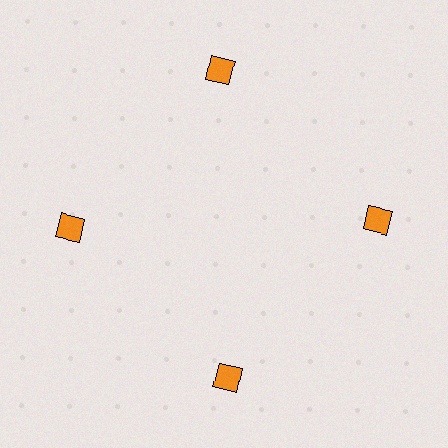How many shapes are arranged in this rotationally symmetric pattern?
There are 4 shapes, arranged in 4 groups of 1.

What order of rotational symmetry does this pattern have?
This pattern has 4-fold rotational symmetry.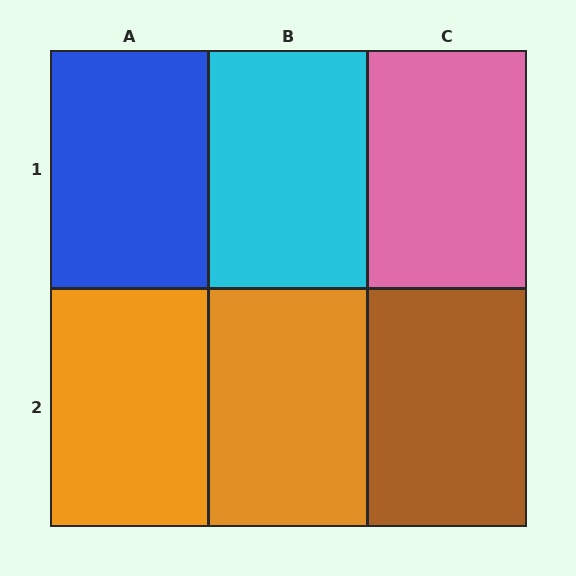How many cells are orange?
2 cells are orange.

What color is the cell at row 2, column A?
Orange.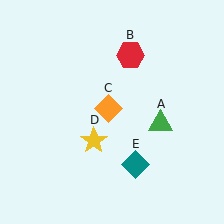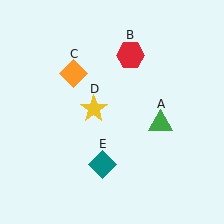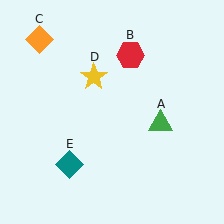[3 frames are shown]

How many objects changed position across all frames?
3 objects changed position: orange diamond (object C), yellow star (object D), teal diamond (object E).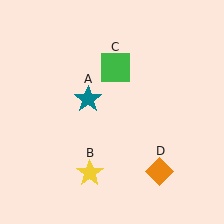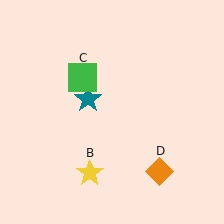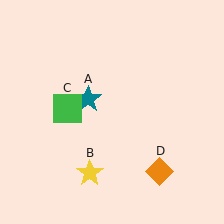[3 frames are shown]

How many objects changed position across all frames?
1 object changed position: green square (object C).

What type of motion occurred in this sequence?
The green square (object C) rotated counterclockwise around the center of the scene.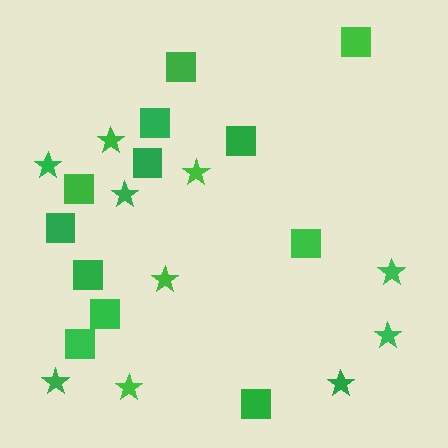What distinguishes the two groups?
There are 2 groups: one group of squares (12) and one group of stars (10).